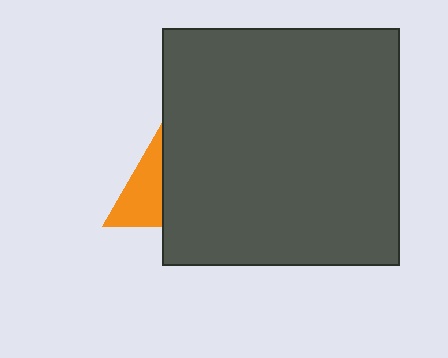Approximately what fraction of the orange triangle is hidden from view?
Roughly 61% of the orange triangle is hidden behind the dark gray rectangle.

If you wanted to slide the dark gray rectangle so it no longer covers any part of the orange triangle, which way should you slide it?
Slide it right — that is the most direct way to separate the two shapes.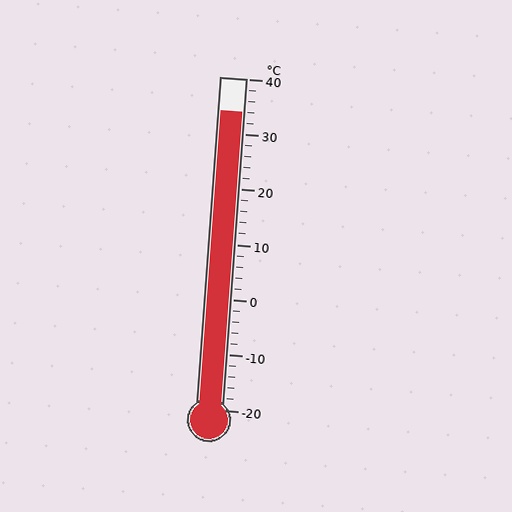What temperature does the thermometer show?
The thermometer shows approximately 34°C.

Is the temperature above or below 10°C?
The temperature is above 10°C.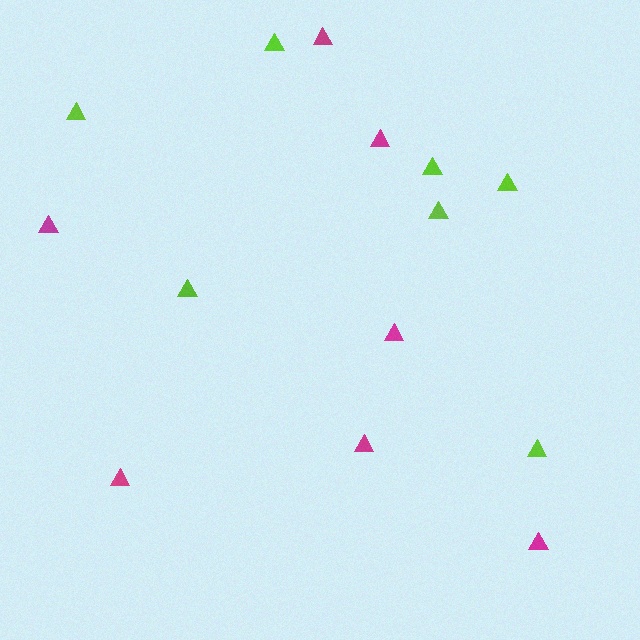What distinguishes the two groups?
There are 2 groups: one group of magenta triangles (7) and one group of lime triangles (7).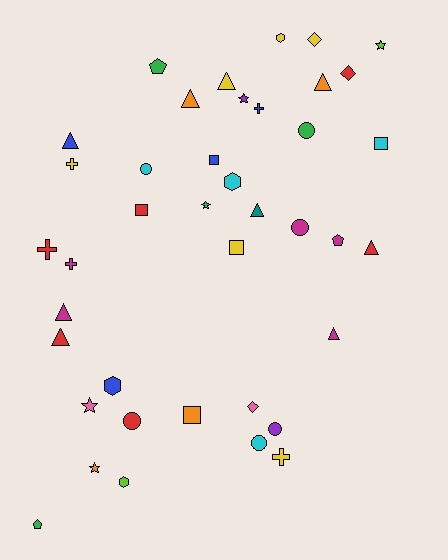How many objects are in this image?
There are 40 objects.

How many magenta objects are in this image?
There are 5 magenta objects.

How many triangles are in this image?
There are 9 triangles.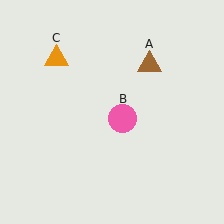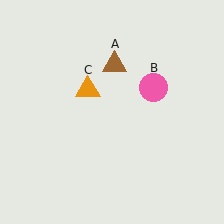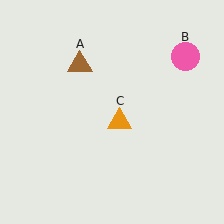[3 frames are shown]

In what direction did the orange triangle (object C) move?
The orange triangle (object C) moved down and to the right.